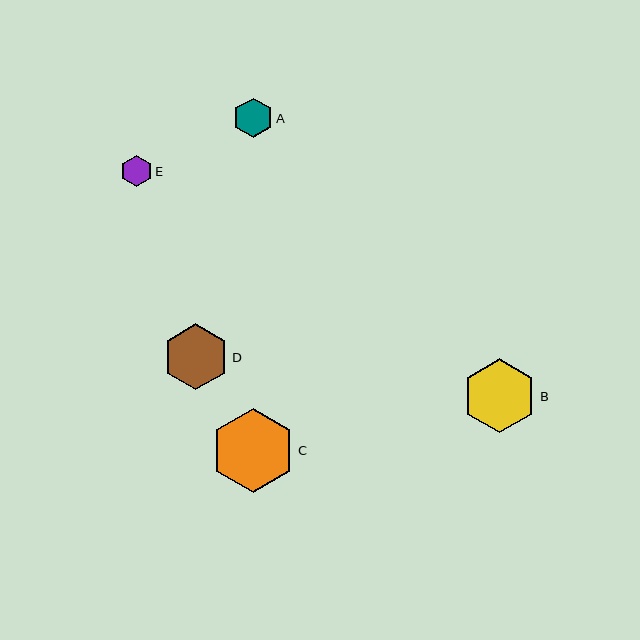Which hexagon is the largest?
Hexagon C is the largest with a size of approximately 84 pixels.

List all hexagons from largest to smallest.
From largest to smallest: C, B, D, A, E.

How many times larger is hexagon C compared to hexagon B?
Hexagon C is approximately 1.1 times the size of hexagon B.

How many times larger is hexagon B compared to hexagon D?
Hexagon B is approximately 1.1 times the size of hexagon D.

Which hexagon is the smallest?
Hexagon E is the smallest with a size of approximately 31 pixels.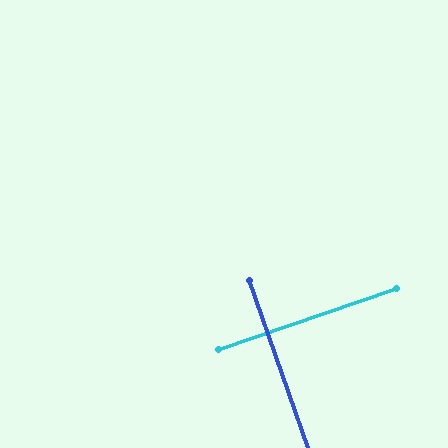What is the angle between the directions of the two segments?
Approximately 90 degrees.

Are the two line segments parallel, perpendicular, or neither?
Perpendicular — they meet at approximately 90°.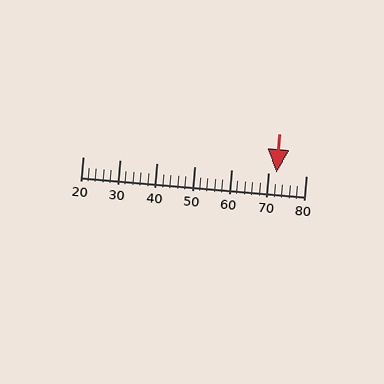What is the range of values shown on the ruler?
The ruler shows values from 20 to 80.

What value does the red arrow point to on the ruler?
The red arrow points to approximately 72.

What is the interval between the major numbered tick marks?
The major tick marks are spaced 10 units apart.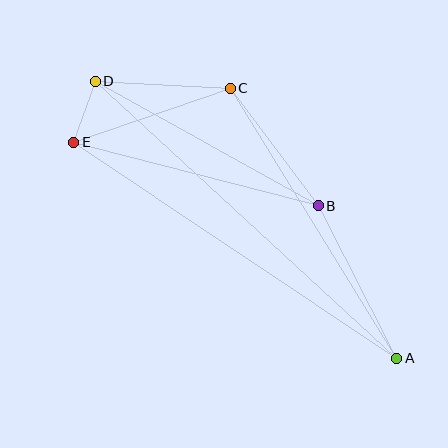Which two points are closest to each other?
Points D and E are closest to each other.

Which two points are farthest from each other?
Points A and D are farthest from each other.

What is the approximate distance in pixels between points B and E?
The distance between B and E is approximately 252 pixels.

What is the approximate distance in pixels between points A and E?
The distance between A and E is approximately 388 pixels.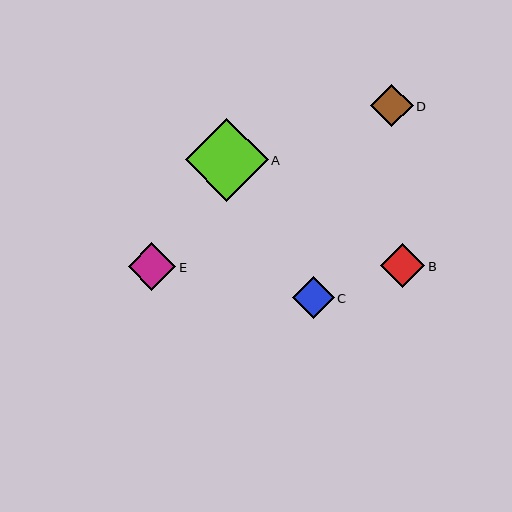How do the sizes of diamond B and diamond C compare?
Diamond B and diamond C are approximately the same size.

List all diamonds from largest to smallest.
From largest to smallest: A, E, B, D, C.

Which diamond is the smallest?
Diamond C is the smallest with a size of approximately 42 pixels.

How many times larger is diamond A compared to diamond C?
Diamond A is approximately 2.0 times the size of diamond C.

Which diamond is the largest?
Diamond A is the largest with a size of approximately 83 pixels.